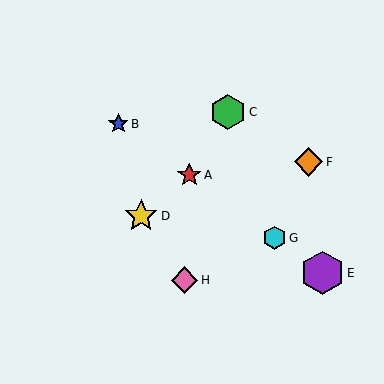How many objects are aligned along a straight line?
4 objects (A, B, E, G) are aligned along a straight line.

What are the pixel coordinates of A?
Object A is at (189, 175).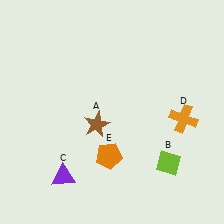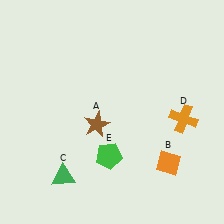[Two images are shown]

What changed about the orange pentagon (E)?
In Image 1, E is orange. In Image 2, it changed to green.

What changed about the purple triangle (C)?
In Image 1, C is purple. In Image 2, it changed to green.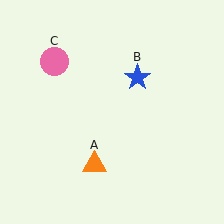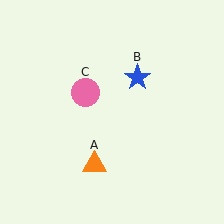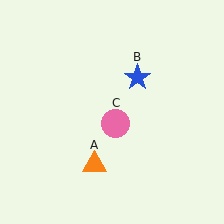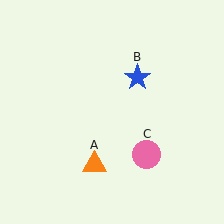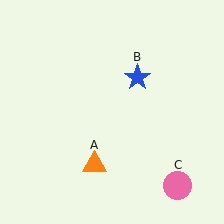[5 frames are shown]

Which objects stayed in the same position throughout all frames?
Orange triangle (object A) and blue star (object B) remained stationary.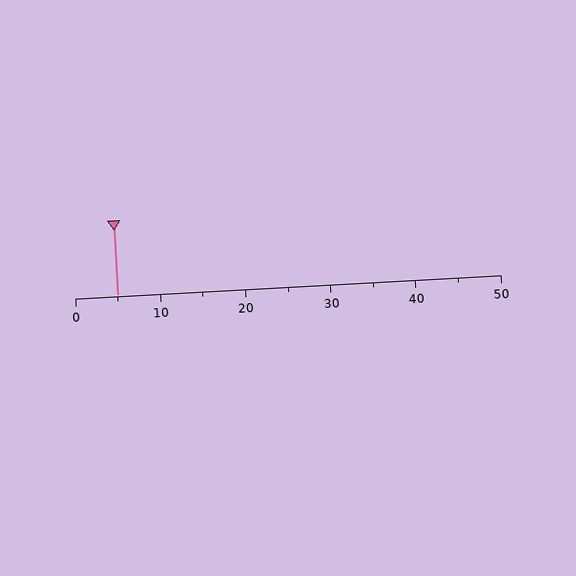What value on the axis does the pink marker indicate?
The marker indicates approximately 5.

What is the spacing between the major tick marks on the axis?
The major ticks are spaced 10 apart.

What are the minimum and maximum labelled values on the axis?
The axis runs from 0 to 50.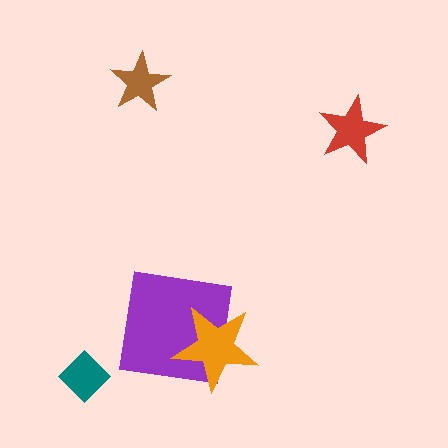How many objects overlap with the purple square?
1 object overlaps with the purple square.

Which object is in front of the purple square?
The orange star is in front of the purple square.